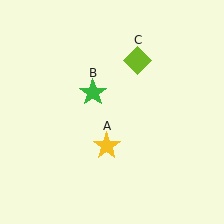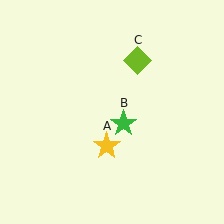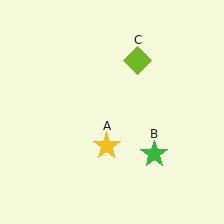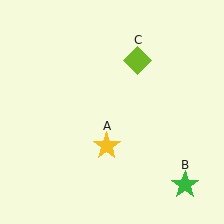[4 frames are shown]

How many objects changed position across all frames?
1 object changed position: green star (object B).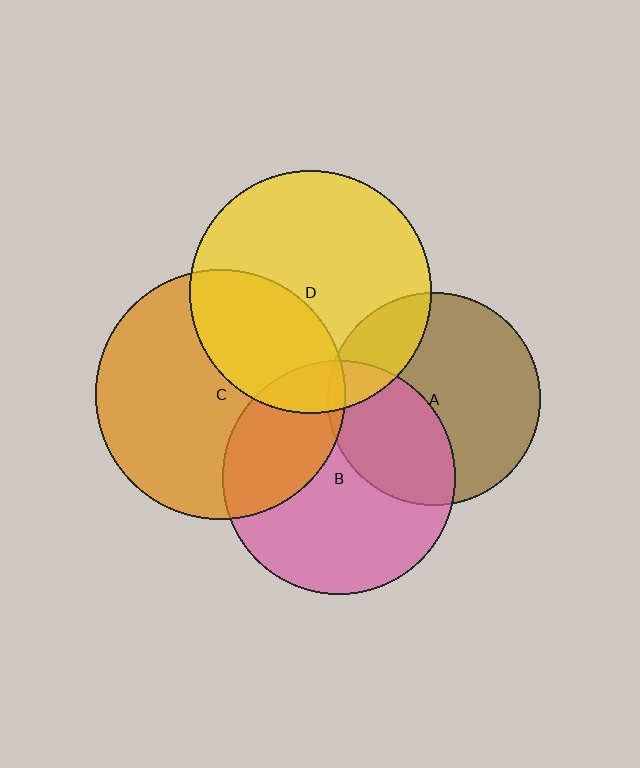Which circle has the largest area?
Circle C (orange).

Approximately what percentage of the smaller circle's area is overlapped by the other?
Approximately 35%.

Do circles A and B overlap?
Yes.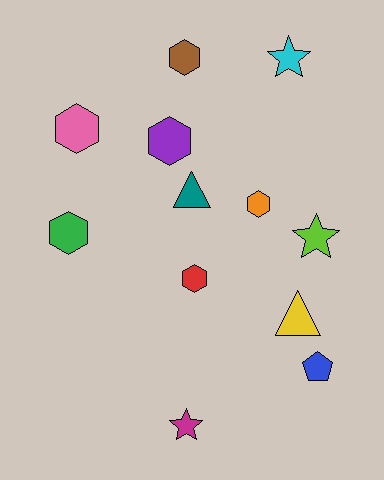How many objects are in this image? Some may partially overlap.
There are 12 objects.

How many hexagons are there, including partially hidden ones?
There are 6 hexagons.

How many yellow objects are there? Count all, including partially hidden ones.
There is 1 yellow object.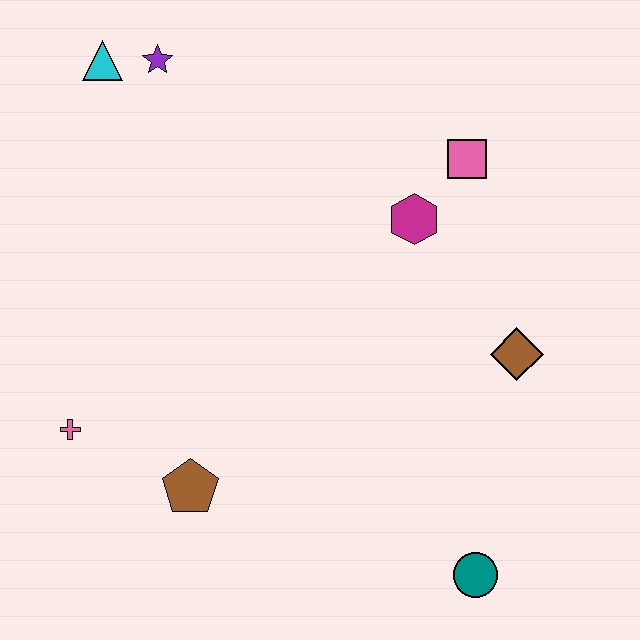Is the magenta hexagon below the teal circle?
No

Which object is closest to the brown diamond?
The magenta hexagon is closest to the brown diamond.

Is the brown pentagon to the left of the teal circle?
Yes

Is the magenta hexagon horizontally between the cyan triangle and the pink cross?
No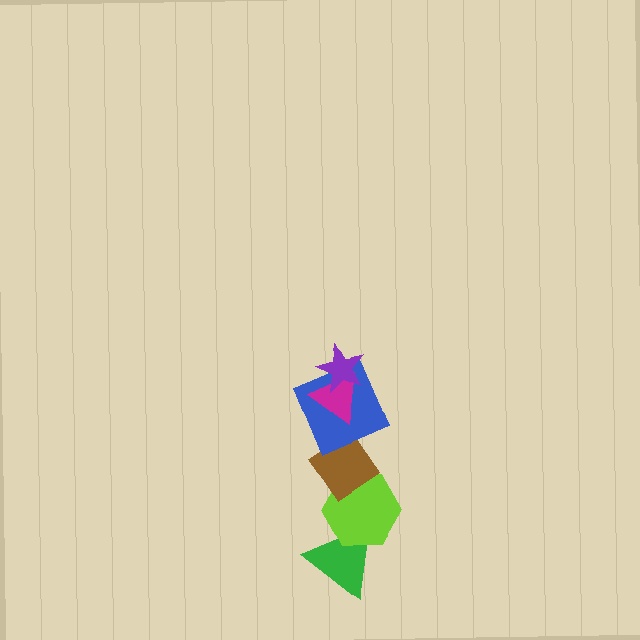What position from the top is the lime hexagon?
The lime hexagon is 5th from the top.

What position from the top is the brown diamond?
The brown diamond is 4th from the top.